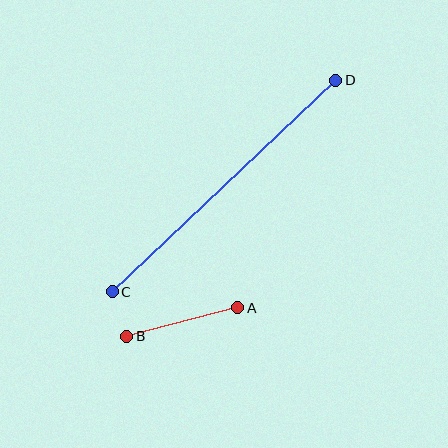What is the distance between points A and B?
The distance is approximately 115 pixels.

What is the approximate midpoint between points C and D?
The midpoint is at approximately (224, 186) pixels.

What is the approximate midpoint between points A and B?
The midpoint is at approximately (182, 322) pixels.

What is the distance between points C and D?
The distance is approximately 307 pixels.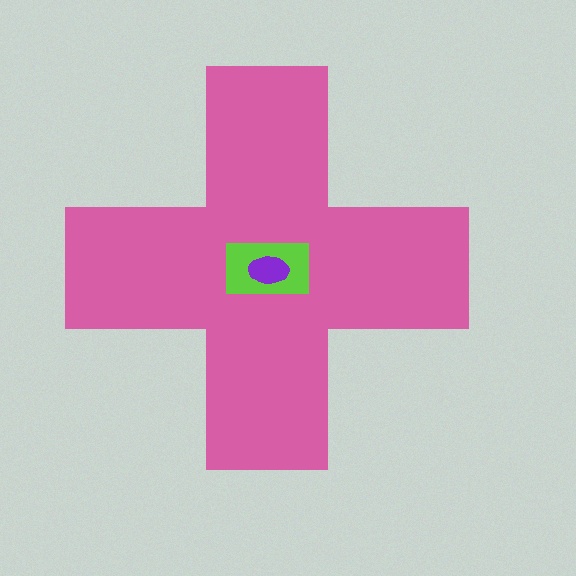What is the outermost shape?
The pink cross.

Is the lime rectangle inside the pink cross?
Yes.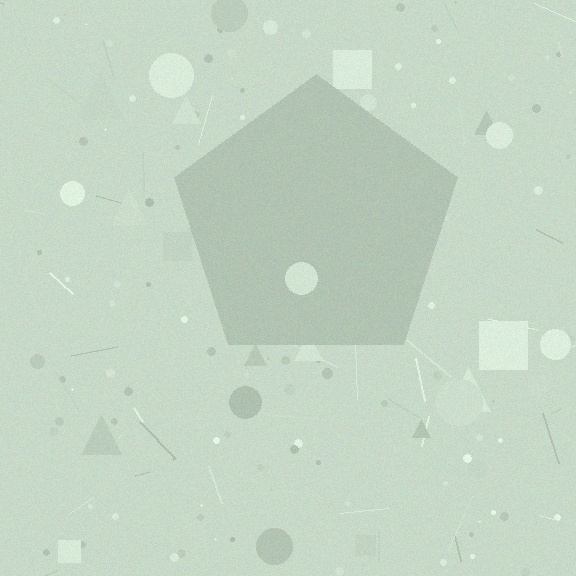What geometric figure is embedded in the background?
A pentagon is embedded in the background.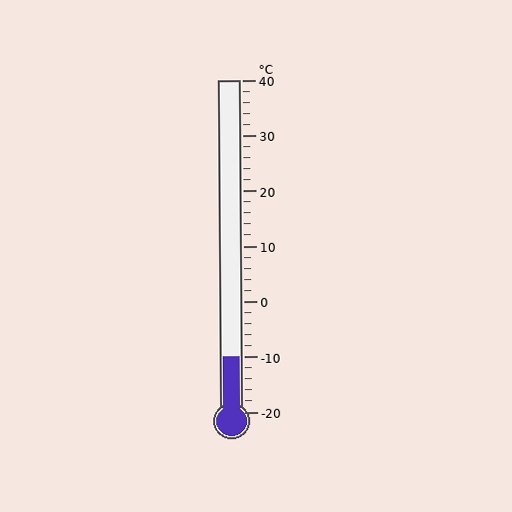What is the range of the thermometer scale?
The thermometer scale ranges from -20°C to 40°C.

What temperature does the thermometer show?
The thermometer shows approximately -10°C.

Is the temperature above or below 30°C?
The temperature is below 30°C.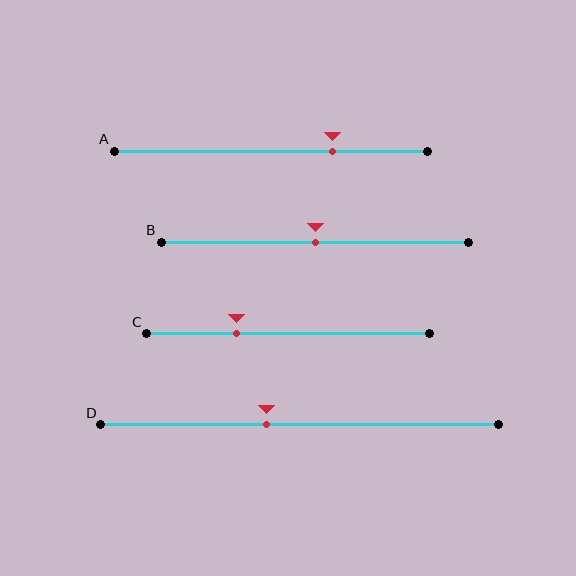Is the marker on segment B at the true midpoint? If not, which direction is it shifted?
Yes, the marker on segment B is at the true midpoint.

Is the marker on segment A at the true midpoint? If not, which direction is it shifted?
No, the marker on segment A is shifted to the right by about 20% of the segment length.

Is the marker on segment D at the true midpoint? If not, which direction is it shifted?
No, the marker on segment D is shifted to the left by about 8% of the segment length.